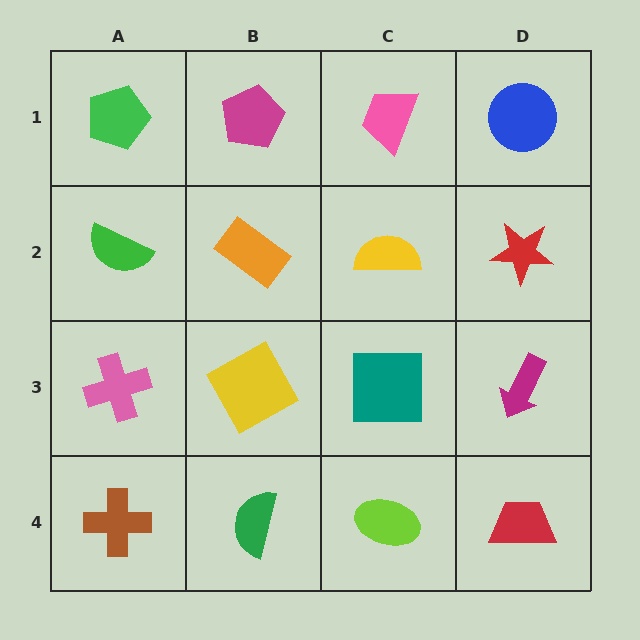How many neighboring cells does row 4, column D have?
2.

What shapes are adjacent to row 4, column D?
A magenta arrow (row 3, column D), a lime ellipse (row 4, column C).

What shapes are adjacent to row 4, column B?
A yellow square (row 3, column B), a brown cross (row 4, column A), a lime ellipse (row 4, column C).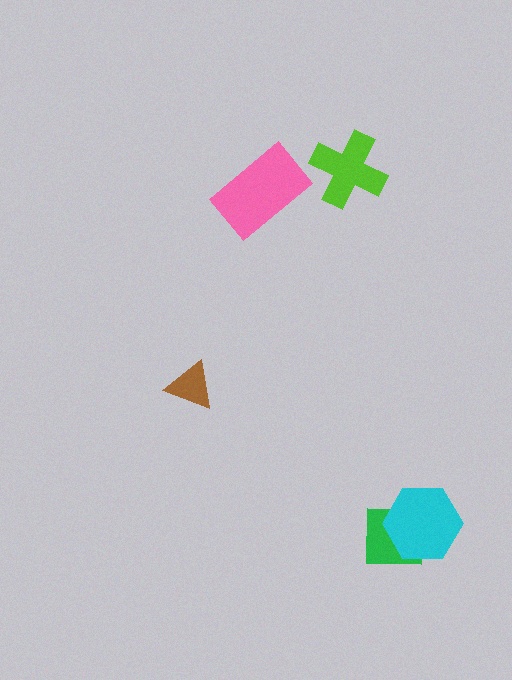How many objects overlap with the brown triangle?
0 objects overlap with the brown triangle.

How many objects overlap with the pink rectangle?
0 objects overlap with the pink rectangle.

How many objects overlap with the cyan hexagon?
1 object overlaps with the cyan hexagon.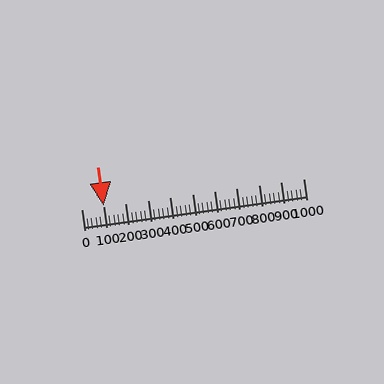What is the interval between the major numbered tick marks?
The major tick marks are spaced 100 units apart.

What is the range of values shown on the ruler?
The ruler shows values from 0 to 1000.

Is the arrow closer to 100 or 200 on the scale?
The arrow is closer to 100.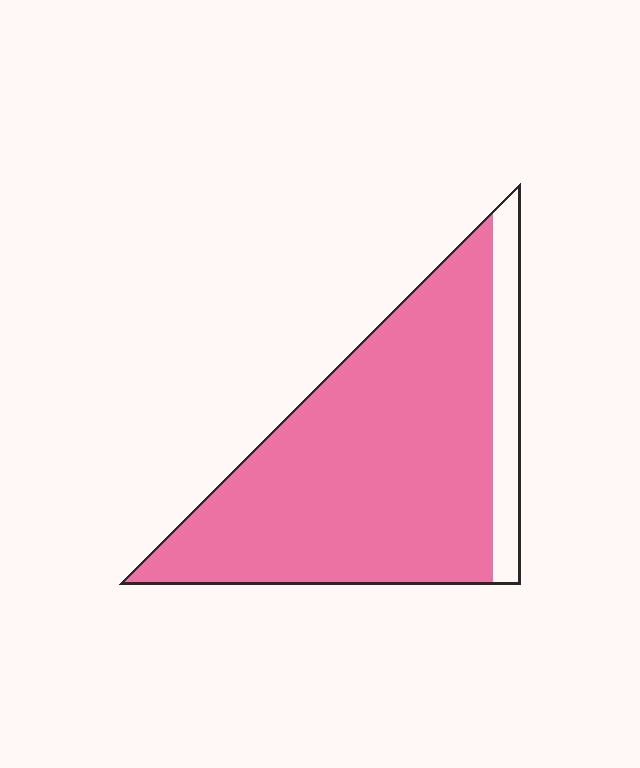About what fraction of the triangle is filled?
About seven eighths (7/8).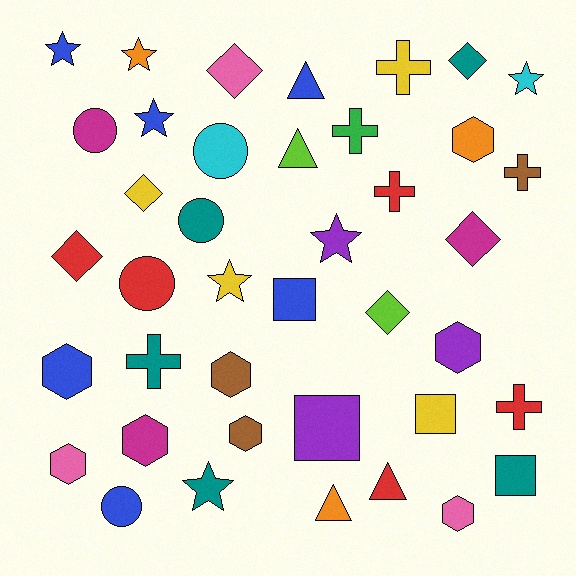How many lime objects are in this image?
There are 2 lime objects.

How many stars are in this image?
There are 7 stars.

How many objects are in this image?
There are 40 objects.